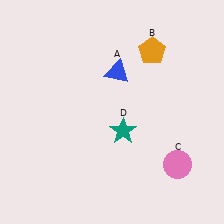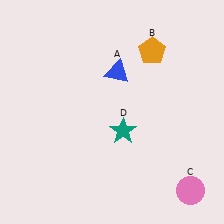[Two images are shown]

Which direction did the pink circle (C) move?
The pink circle (C) moved down.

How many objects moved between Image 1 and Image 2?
1 object moved between the two images.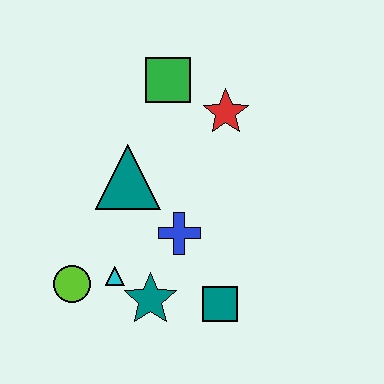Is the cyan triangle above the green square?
No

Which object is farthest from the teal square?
The green square is farthest from the teal square.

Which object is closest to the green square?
The red star is closest to the green square.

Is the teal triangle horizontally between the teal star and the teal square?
No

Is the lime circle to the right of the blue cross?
No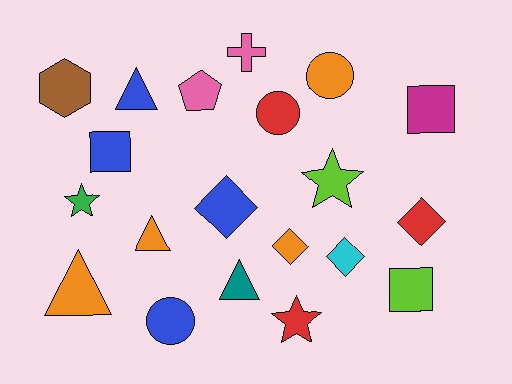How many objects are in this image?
There are 20 objects.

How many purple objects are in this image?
There are no purple objects.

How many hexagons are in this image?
There is 1 hexagon.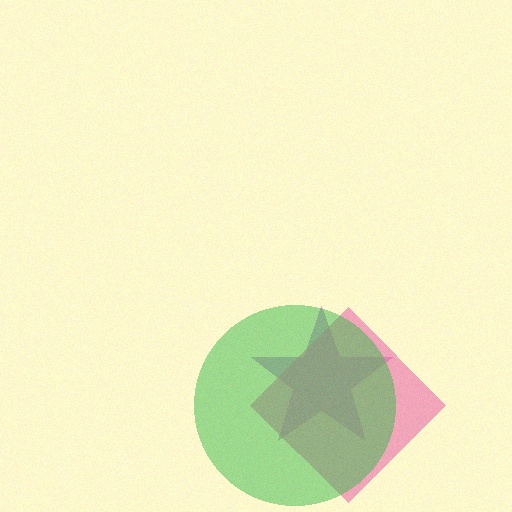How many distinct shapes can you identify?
There are 3 distinct shapes: a purple star, a pink diamond, a green circle.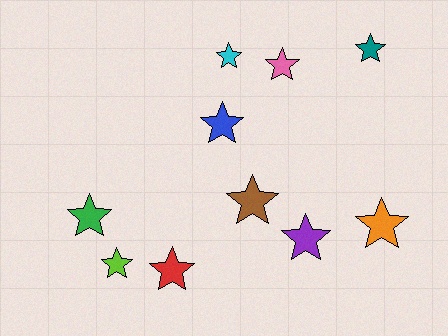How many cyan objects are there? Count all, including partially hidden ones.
There is 1 cyan object.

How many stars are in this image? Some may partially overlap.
There are 10 stars.